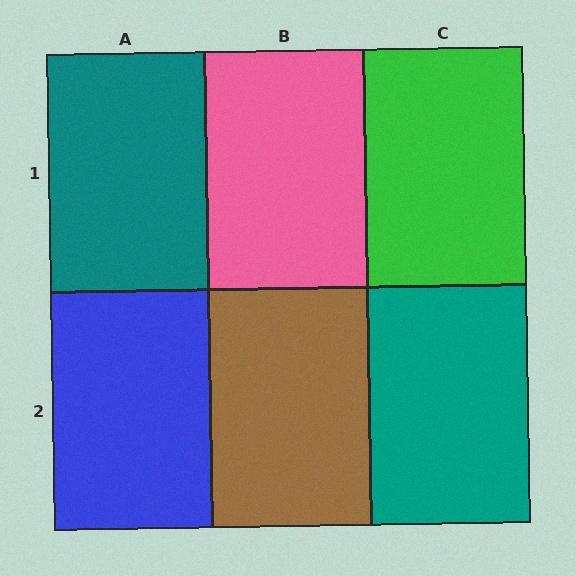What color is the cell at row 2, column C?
Teal.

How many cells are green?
1 cell is green.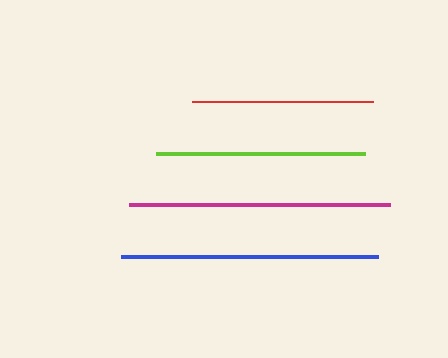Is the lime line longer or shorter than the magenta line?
The magenta line is longer than the lime line.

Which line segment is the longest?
The magenta line is the longest at approximately 261 pixels.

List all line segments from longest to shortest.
From longest to shortest: magenta, blue, lime, red.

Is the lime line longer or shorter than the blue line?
The blue line is longer than the lime line.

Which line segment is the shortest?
The red line is the shortest at approximately 181 pixels.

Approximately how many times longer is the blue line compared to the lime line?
The blue line is approximately 1.2 times the length of the lime line.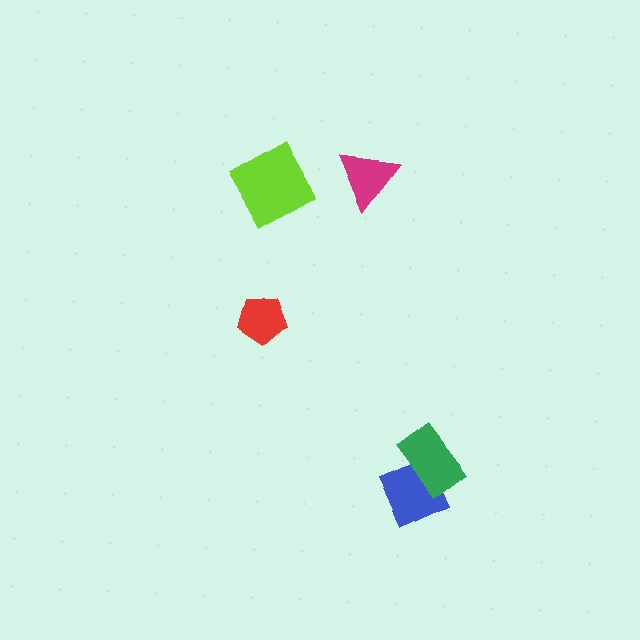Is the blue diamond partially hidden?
Yes, it is partially covered by another shape.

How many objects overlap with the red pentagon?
0 objects overlap with the red pentagon.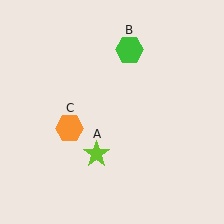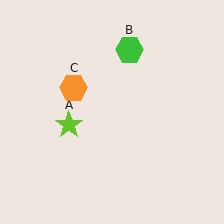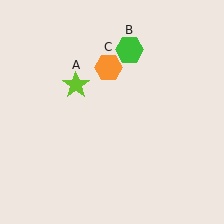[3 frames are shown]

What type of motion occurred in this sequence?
The lime star (object A), orange hexagon (object C) rotated clockwise around the center of the scene.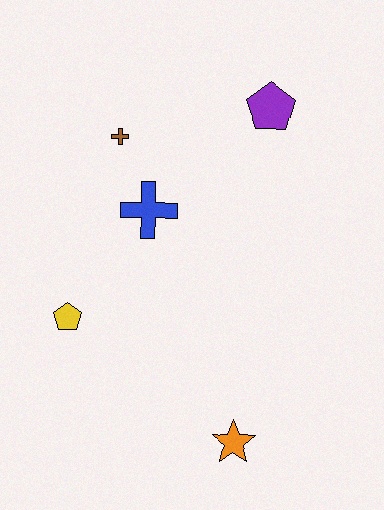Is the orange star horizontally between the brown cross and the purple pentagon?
Yes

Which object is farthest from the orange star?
The purple pentagon is farthest from the orange star.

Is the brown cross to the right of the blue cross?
No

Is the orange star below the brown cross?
Yes